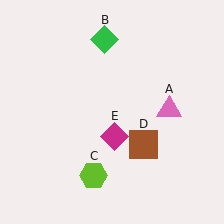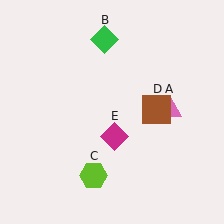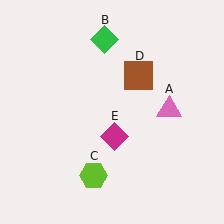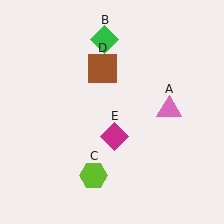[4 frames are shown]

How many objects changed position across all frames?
1 object changed position: brown square (object D).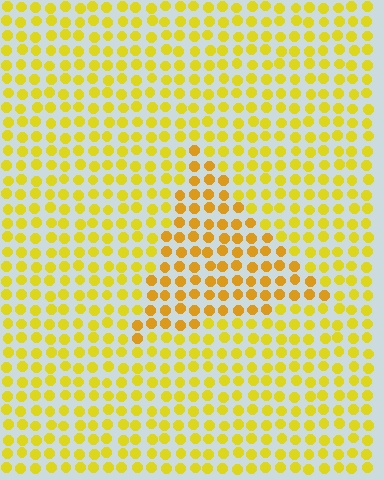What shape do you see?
I see a triangle.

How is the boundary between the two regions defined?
The boundary is defined purely by a slight shift in hue (about 19 degrees). Spacing, size, and orientation are identical on both sides.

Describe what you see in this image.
The image is filled with small yellow elements in a uniform arrangement. A triangle-shaped region is visible where the elements are tinted to a slightly different hue, forming a subtle color boundary.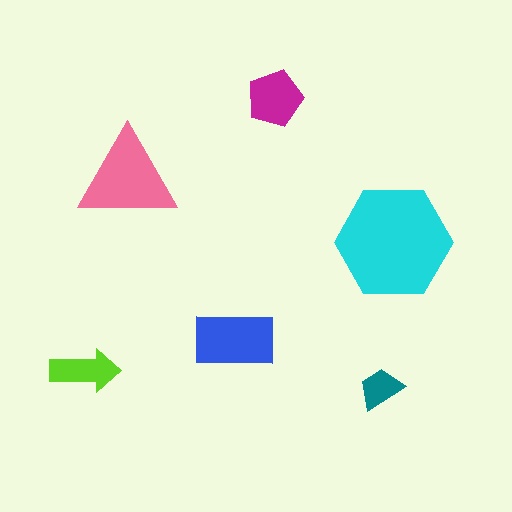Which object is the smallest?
The teal trapezoid.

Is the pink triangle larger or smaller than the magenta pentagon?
Larger.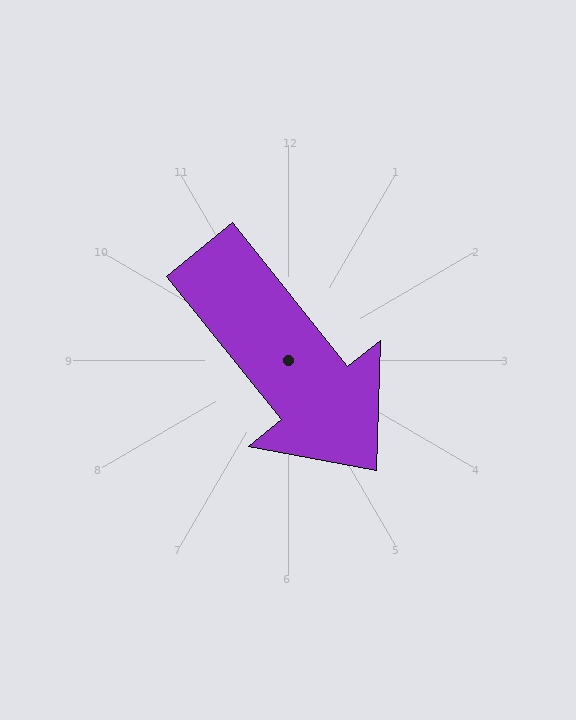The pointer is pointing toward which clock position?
Roughly 5 o'clock.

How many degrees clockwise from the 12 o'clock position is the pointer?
Approximately 141 degrees.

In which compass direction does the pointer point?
Southeast.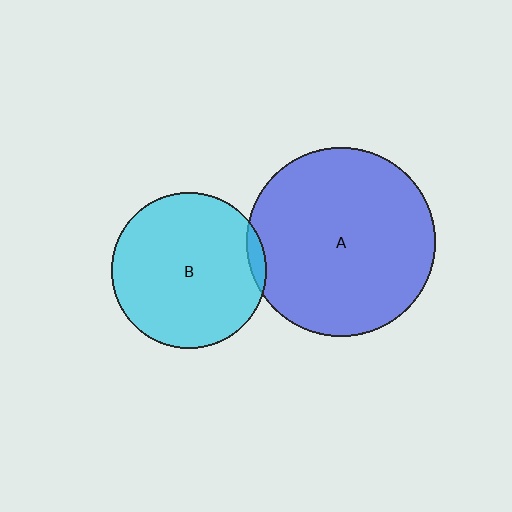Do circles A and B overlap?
Yes.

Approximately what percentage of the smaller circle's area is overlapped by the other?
Approximately 5%.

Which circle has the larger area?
Circle A (blue).